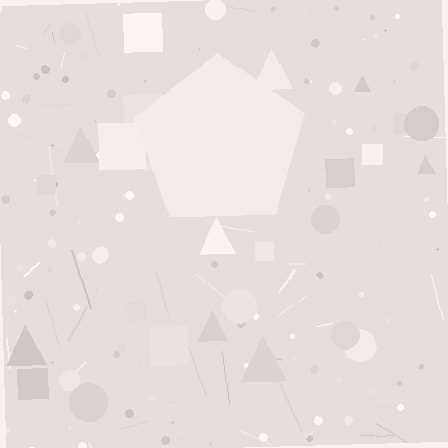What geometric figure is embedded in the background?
A pentagon is embedded in the background.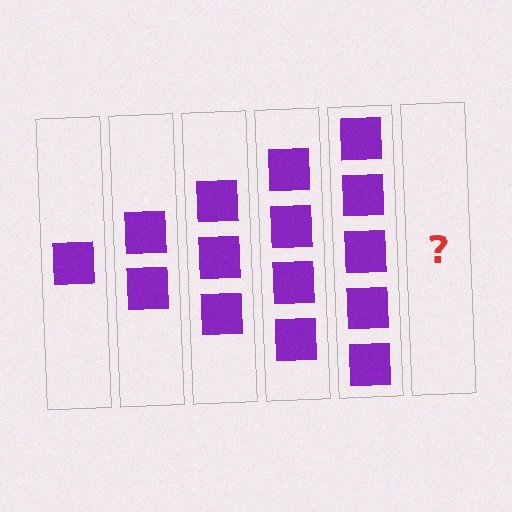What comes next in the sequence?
The next element should be 6 squares.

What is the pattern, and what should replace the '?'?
The pattern is that each step adds one more square. The '?' should be 6 squares.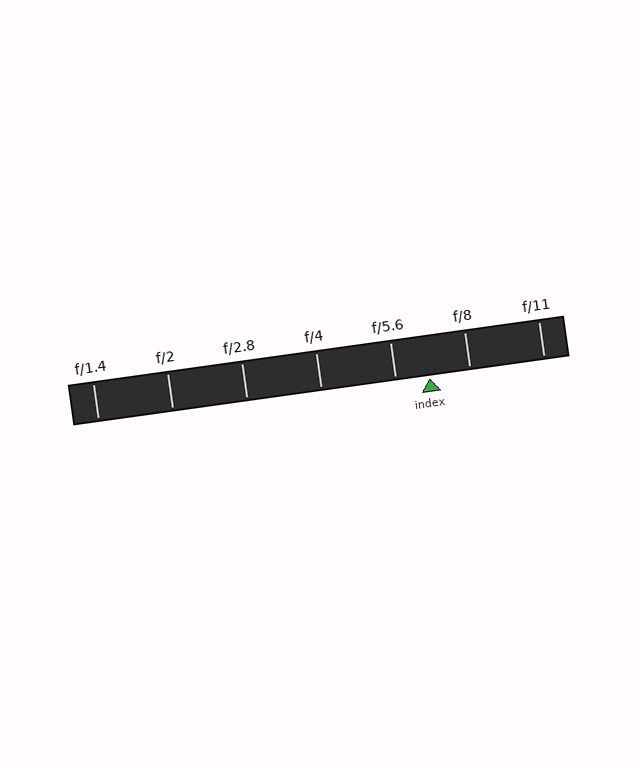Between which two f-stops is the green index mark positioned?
The index mark is between f/5.6 and f/8.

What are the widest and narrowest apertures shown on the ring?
The widest aperture shown is f/1.4 and the narrowest is f/11.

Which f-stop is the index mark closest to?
The index mark is closest to f/5.6.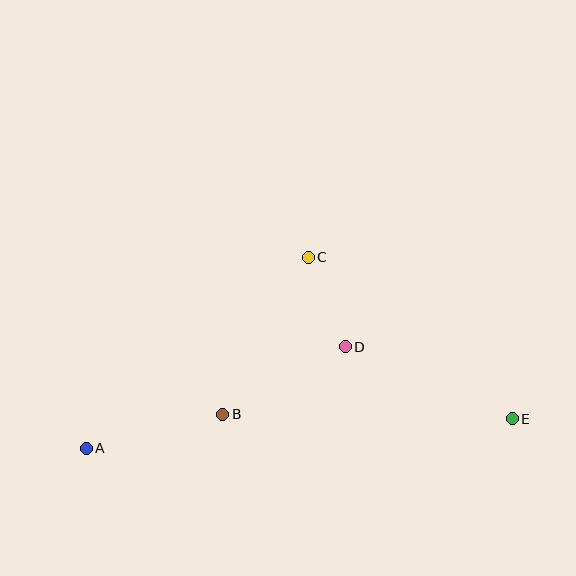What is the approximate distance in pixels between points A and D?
The distance between A and D is approximately 278 pixels.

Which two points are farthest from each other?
Points A and E are farthest from each other.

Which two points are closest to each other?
Points C and D are closest to each other.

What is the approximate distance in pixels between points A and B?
The distance between A and B is approximately 141 pixels.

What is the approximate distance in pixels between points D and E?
The distance between D and E is approximately 182 pixels.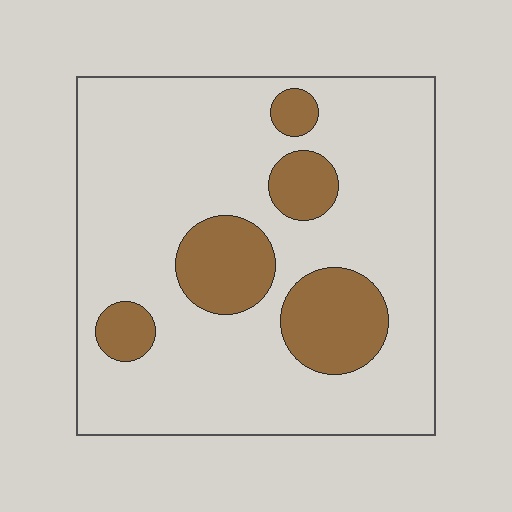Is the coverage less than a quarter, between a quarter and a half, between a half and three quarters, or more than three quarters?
Less than a quarter.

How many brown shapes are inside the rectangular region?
5.